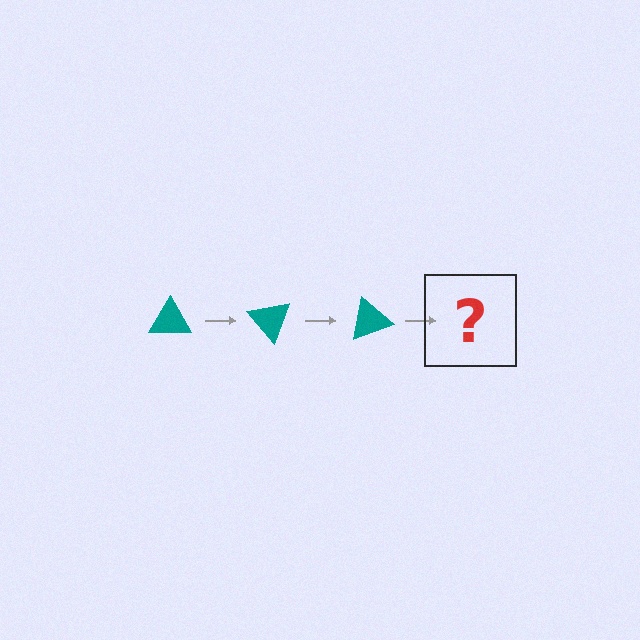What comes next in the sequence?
The next element should be a teal triangle rotated 150 degrees.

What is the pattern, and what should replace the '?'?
The pattern is that the triangle rotates 50 degrees each step. The '?' should be a teal triangle rotated 150 degrees.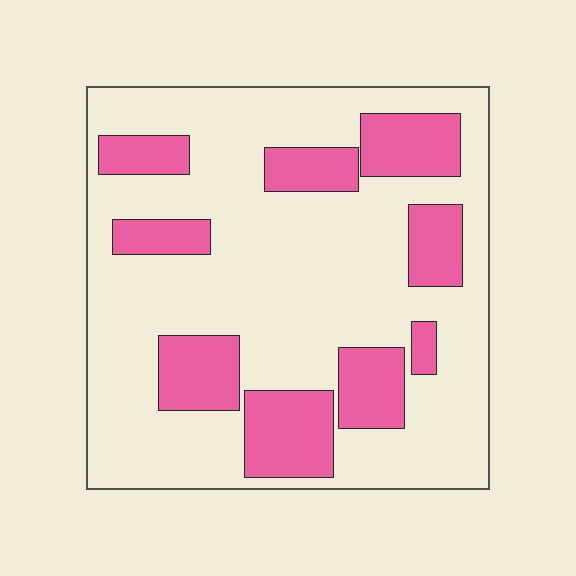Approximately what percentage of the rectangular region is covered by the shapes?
Approximately 25%.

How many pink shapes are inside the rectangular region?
9.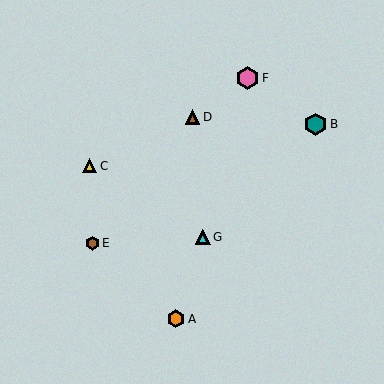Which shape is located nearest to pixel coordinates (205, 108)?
The brown triangle (labeled D) at (193, 117) is nearest to that location.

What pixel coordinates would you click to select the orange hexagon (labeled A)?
Click at (176, 319) to select the orange hexagon A.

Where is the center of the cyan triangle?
The center of the cyan triangle is at (203, 237).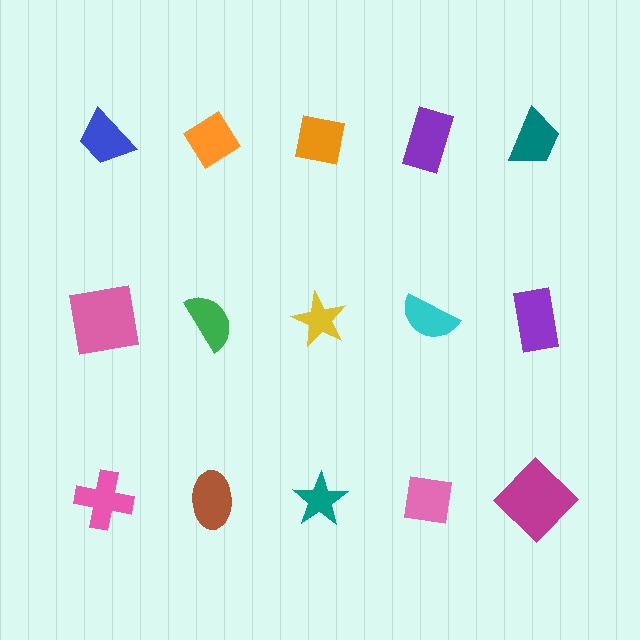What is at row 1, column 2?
An orange diamond.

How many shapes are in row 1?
5 shapes.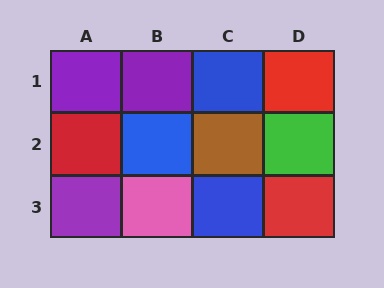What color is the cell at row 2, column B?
Blue.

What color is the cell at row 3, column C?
Blue.